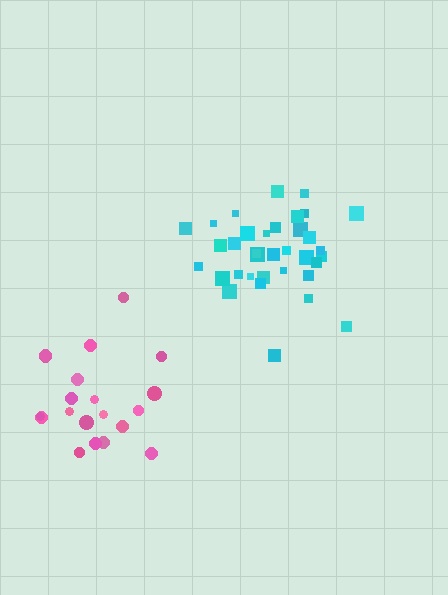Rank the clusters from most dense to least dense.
cyan, pink.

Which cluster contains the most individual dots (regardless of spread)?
Cyan (35).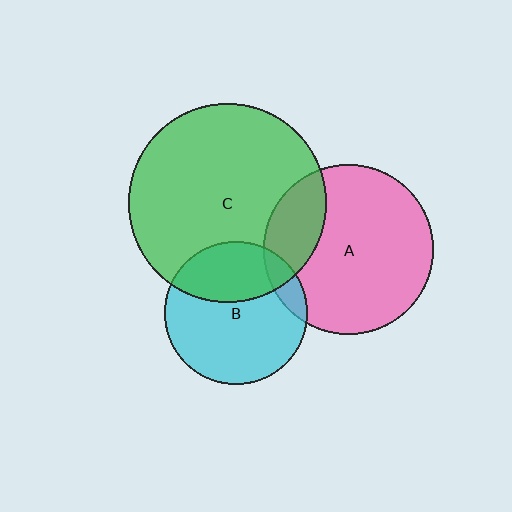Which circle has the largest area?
Circle C (green).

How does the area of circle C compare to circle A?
Approximately 1.4 times.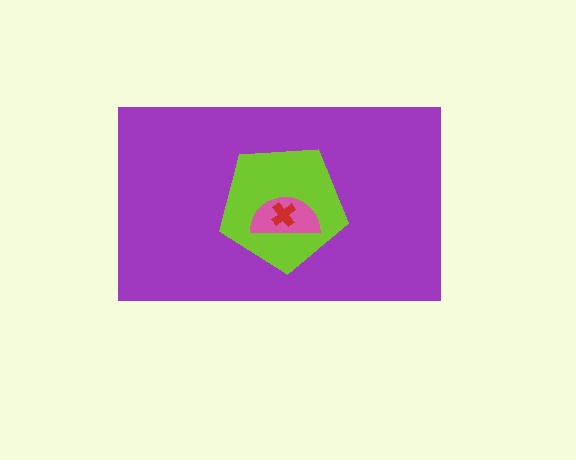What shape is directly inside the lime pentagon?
The pink semicircle.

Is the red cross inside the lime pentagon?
Yes.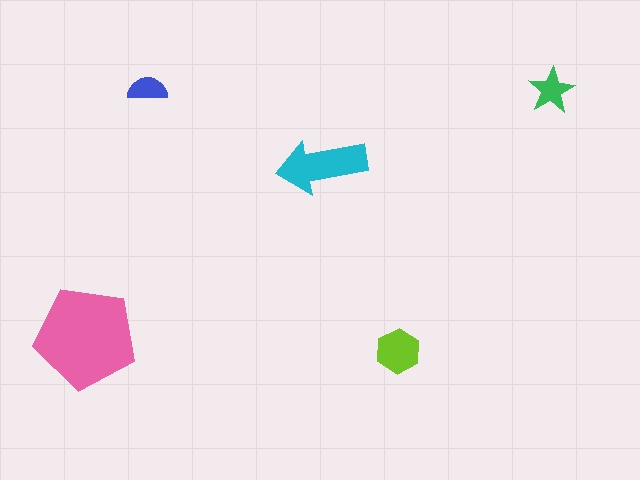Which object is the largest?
The pink pentagon.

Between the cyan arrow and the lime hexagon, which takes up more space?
The cyan arrow.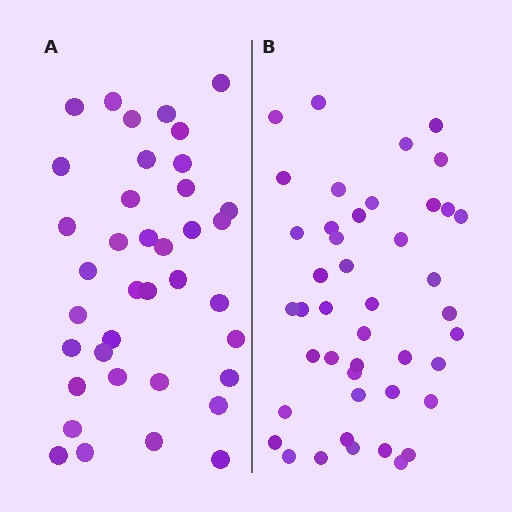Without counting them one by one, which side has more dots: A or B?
Region B (the right region) has more dots.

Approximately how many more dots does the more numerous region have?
Region B has about 6 more dots than region A.